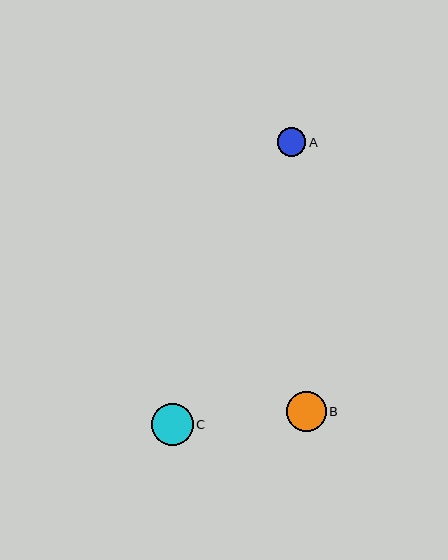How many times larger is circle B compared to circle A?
Circle B is approximately 1.4 times the size of circle A.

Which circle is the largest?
Circle C is the largest with a size of approximately 42 pixels.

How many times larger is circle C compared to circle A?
Circle C is approximately 1.5 times the size of circle A.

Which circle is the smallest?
Circle A is the smallest with a size of approximately 29 pixels.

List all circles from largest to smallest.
From largest to smallest: C, B, A.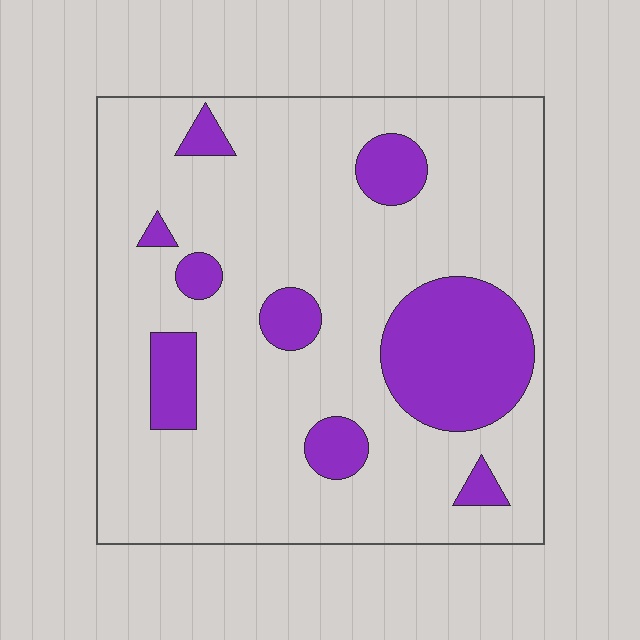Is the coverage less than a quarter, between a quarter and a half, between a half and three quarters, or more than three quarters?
Less than a quarter.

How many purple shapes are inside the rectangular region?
9.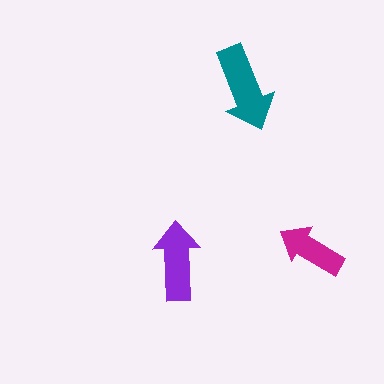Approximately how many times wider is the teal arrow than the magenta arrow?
About 1.5 times wider.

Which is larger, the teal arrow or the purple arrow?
The teal one.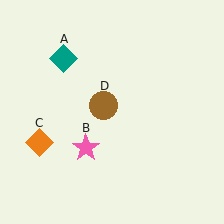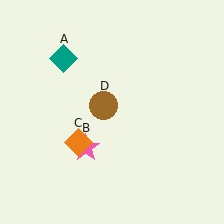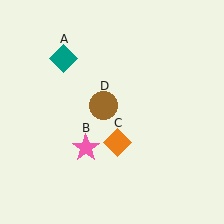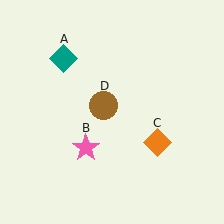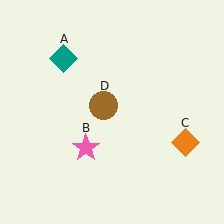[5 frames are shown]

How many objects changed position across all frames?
1 object changed position: orange diamond (object C).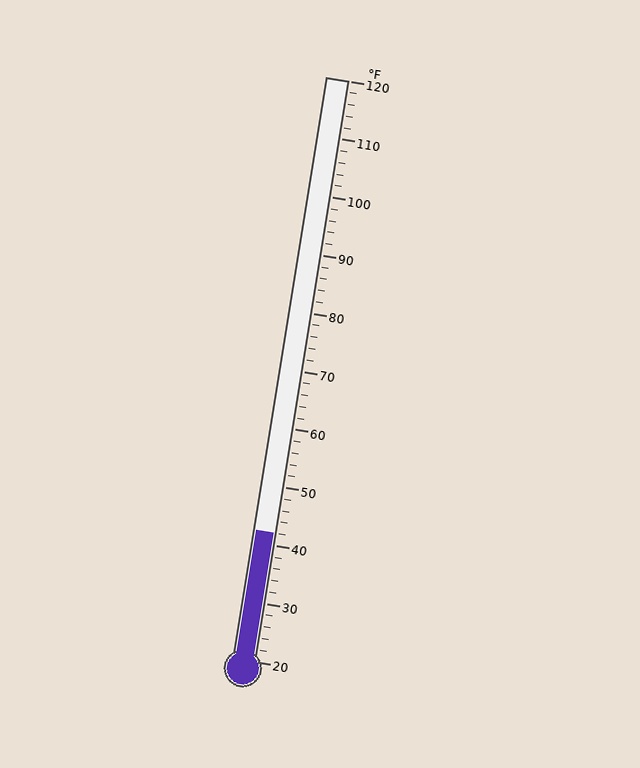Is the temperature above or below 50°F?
The temperature is below 50°F.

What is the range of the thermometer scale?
The thermometer scale ranges from 20°F to 120°F.